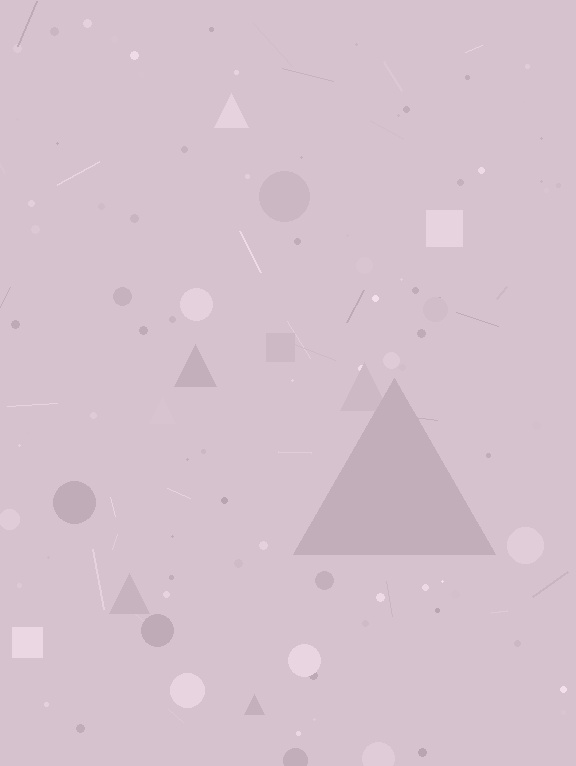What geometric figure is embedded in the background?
A triangle is embedded in the background.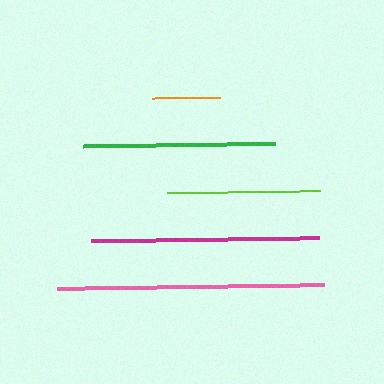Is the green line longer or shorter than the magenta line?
The magenta line is longer than the green line.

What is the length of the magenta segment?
The magenta segment is approximately 228 pixels long.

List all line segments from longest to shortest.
From longest to shortest: pink, magenta, green, lime, orange.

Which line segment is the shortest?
The orange line is the shortest at approximately 68 pixels.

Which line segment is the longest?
The pink line is the longest at approximately 267 pixels.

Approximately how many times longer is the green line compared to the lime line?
The green line is approximately 1.3 times the length of the lime line.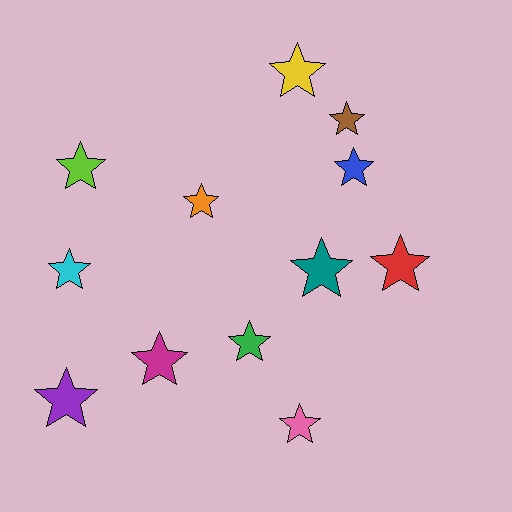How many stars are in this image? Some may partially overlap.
There are 12 stars.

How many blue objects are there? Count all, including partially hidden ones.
There is 1 blue object.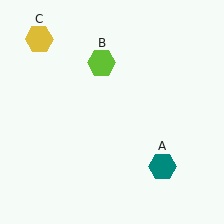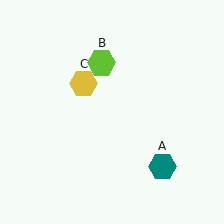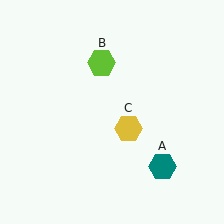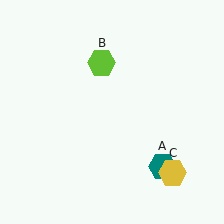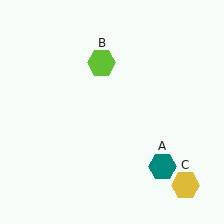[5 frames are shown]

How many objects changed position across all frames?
1 object changed position: yellow hexagon (object C).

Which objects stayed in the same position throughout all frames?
Teal hexagon (object A) and lime hexagon (object B) remained stationary.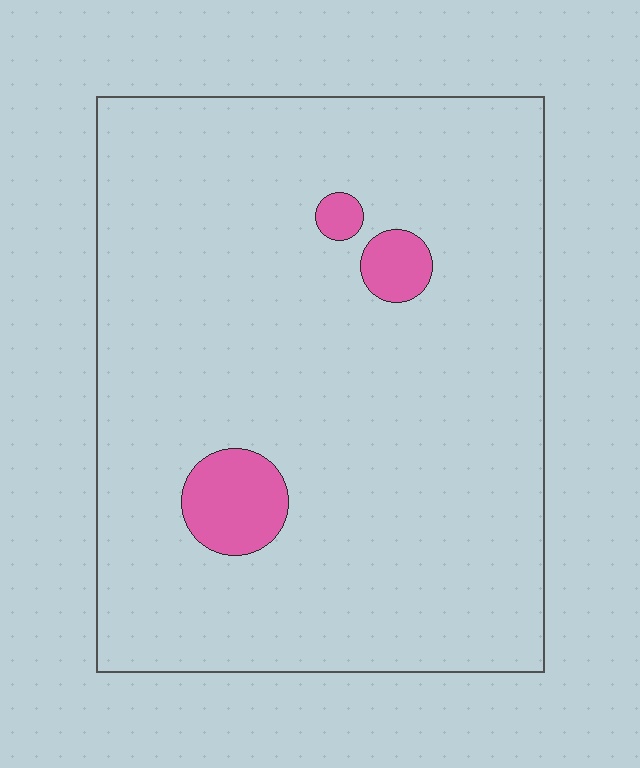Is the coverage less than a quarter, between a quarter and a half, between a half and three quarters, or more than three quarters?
Less than a quarter.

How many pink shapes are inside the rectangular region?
3.